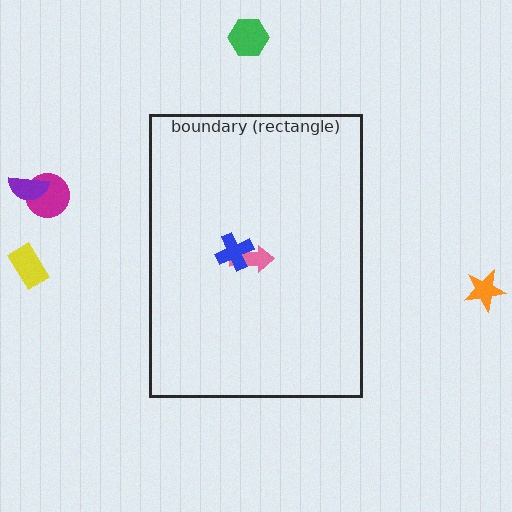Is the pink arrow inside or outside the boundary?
Inside.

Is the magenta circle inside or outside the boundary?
Outside.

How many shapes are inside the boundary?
2 inside, 5 outside.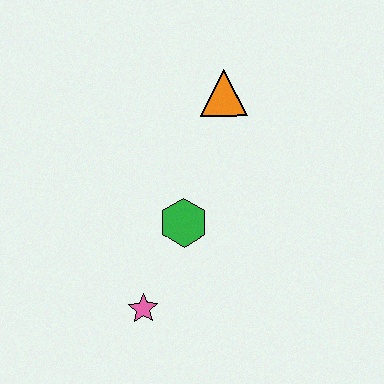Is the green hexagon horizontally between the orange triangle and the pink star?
Yes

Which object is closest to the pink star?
The green hexagon is closest to the pink star.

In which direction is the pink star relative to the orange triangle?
The pink star is below the orange triangle.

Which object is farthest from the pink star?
The orange triangle is farthest from the pink star.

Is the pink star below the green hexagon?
Yes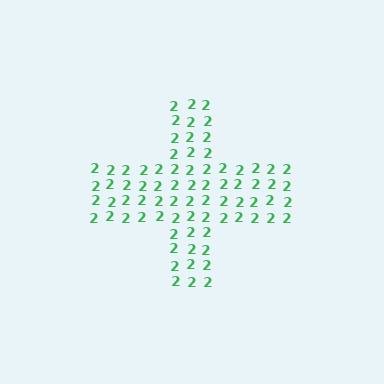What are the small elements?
The small elements are digit 2's.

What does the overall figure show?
The overall figure shows a cross.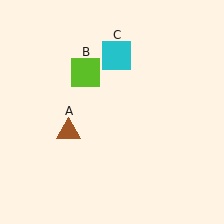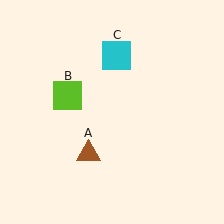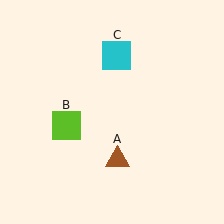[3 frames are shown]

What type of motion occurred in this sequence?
The brown triangle (object A), lime square (object B) rotated counterclockwise around the center of the scene.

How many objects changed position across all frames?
2 objects changed position: brown triangle (object A), lime square (object B).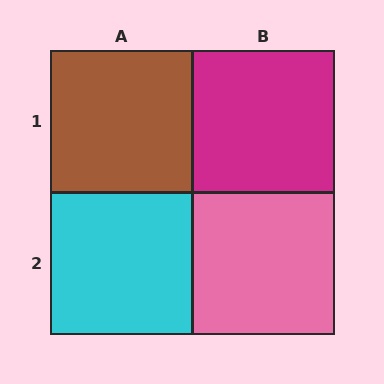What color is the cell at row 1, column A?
Brown.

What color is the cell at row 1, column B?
Magenta.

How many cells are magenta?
1 cell is magenta.